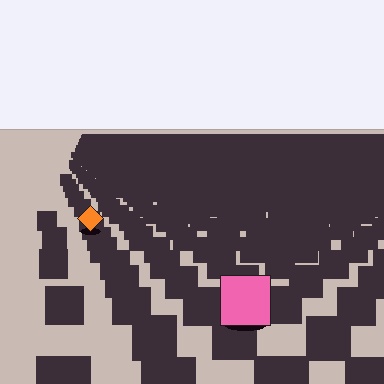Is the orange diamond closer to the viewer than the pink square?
No. The pink square is closer — you can tell from the texture gradient: the ground texture is coarser near it.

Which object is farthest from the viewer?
The orange diamond is farthest from the viewer. It appears smaller and the ground texture around it is denser.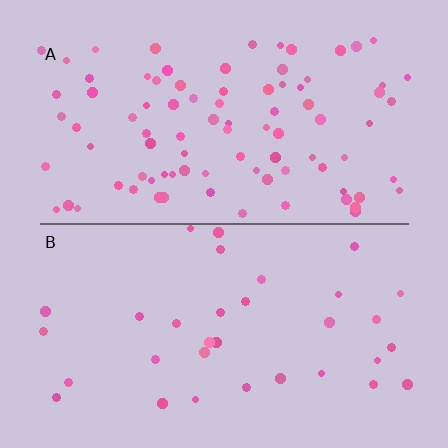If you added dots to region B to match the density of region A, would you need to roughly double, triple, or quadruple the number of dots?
Approximately triple.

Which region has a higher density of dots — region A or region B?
A (the top).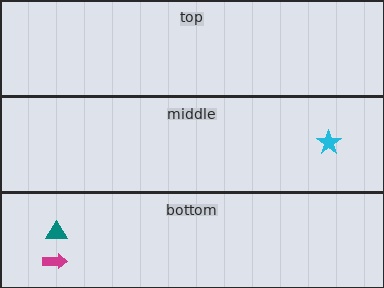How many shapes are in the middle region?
1.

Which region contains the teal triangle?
The bottom region.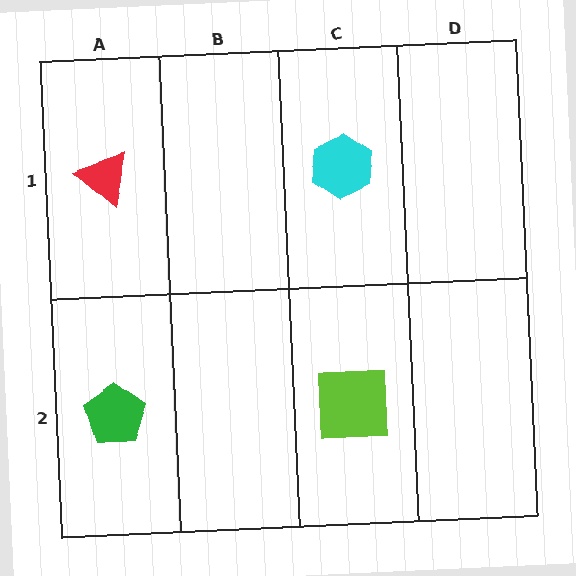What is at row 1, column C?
A cyan hexagon.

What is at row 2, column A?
A green pentagon.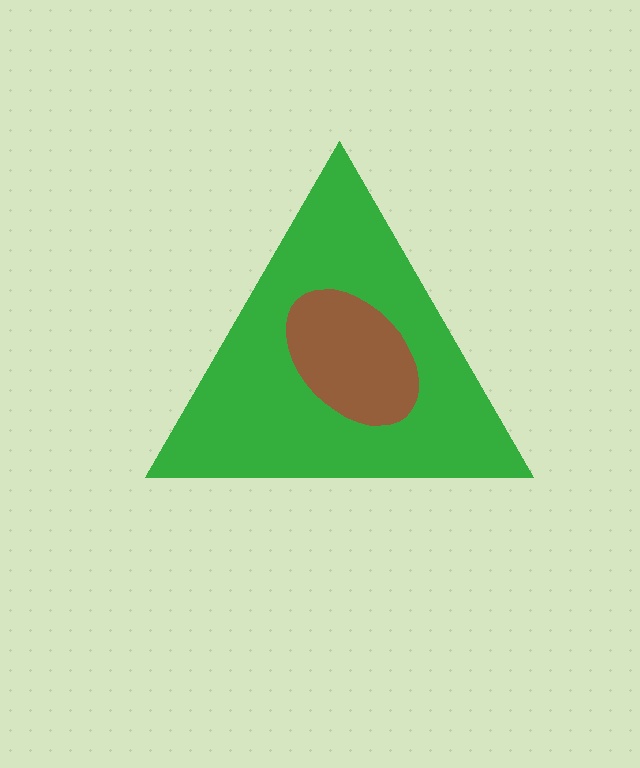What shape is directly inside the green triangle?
The brown ellipse.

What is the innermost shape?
The brown ellipse.